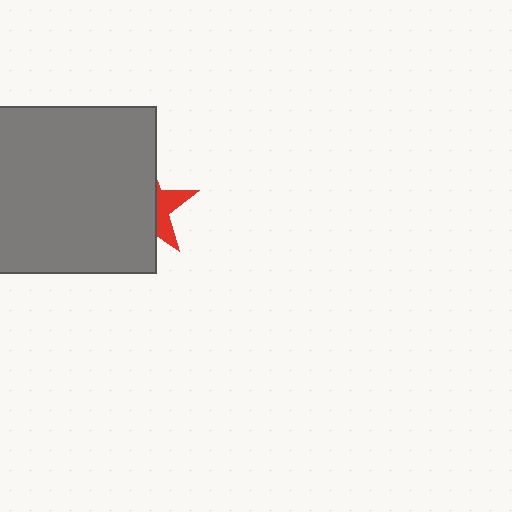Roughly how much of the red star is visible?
A small part of it is visible (roughly 32%).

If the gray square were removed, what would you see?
You would see the complete red star.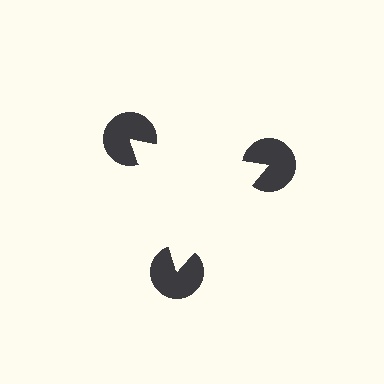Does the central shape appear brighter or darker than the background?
It typically appears slightly brighter than the background, even though no actual brightness change is drawn.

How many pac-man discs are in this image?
There are 3 — one at each vertex of the illusory triangle.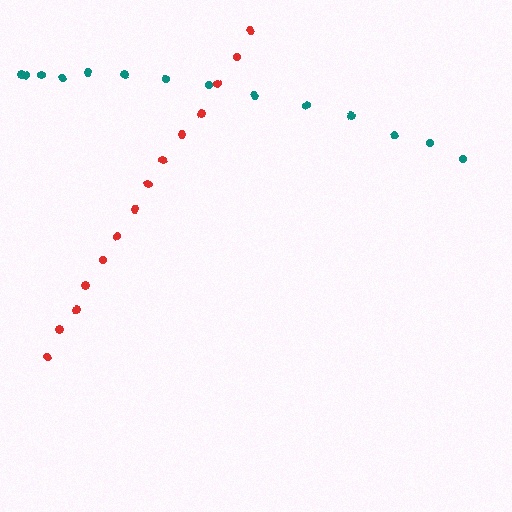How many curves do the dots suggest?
There are 2 distinct paths.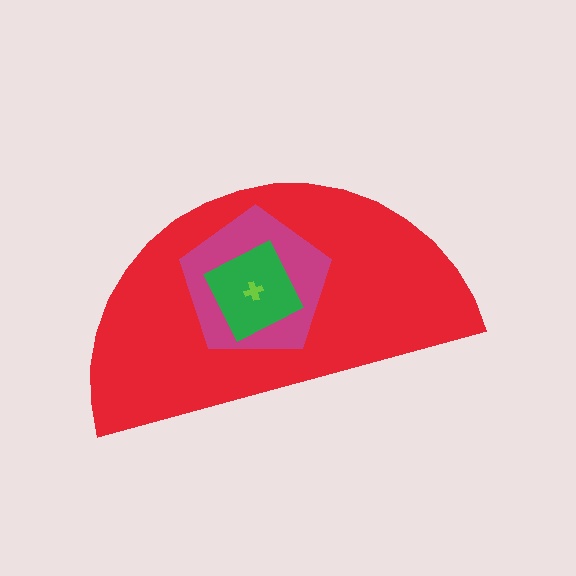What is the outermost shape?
The red semicircle.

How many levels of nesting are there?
4.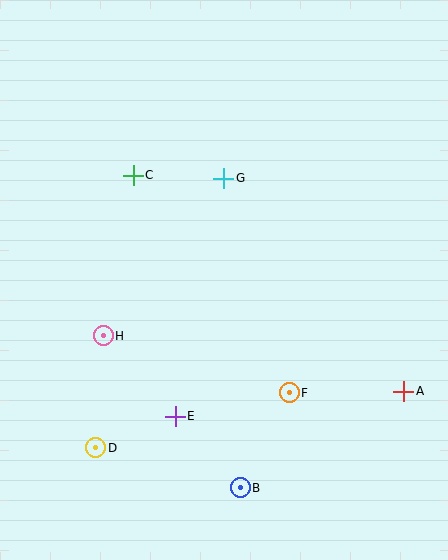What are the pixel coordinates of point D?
Point D is at (96, 448).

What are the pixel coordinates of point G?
Point G is at (224, 178).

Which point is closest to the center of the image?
Point G at (224, 178) is closest to the center.